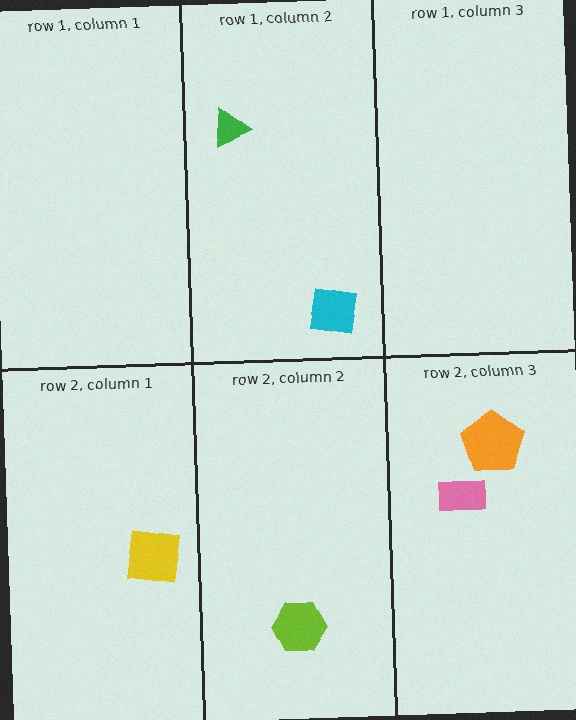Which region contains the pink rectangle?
The row 2, column 3 region.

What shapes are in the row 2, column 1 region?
The yellow square.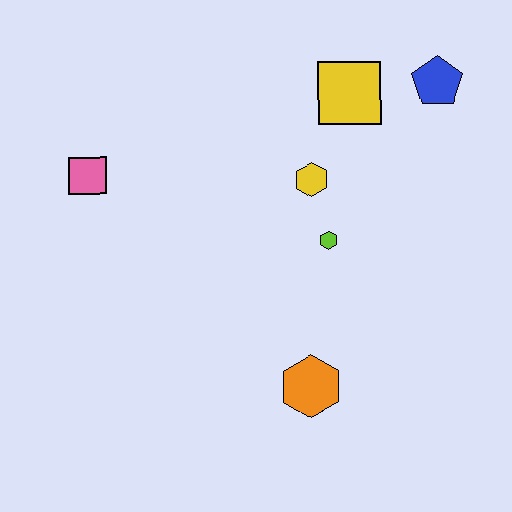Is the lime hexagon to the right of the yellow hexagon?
Yes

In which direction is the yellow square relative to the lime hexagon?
The yellow square is above the lime hexagon.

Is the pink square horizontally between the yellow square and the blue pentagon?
No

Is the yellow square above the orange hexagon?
Yes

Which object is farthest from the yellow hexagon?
The pink square is farthest from the yellow hexagon.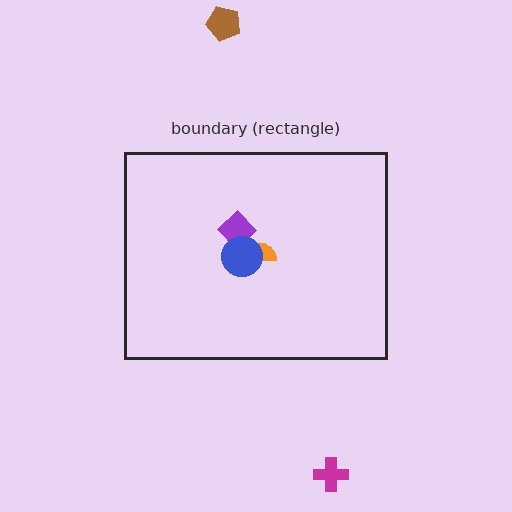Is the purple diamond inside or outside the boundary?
Inside.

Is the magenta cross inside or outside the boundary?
Outside.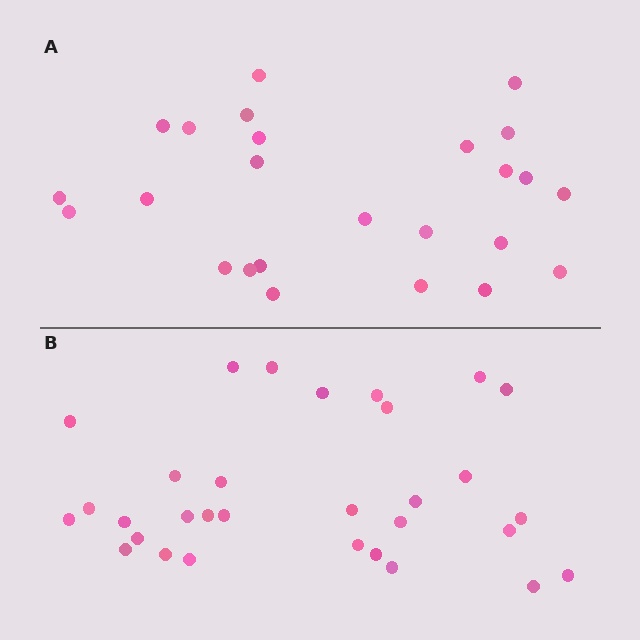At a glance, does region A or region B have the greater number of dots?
Region B (the bottom region) has more dots.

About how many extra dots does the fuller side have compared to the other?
Region B has about 6 more dots than region A.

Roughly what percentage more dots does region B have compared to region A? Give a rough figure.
About 25% more.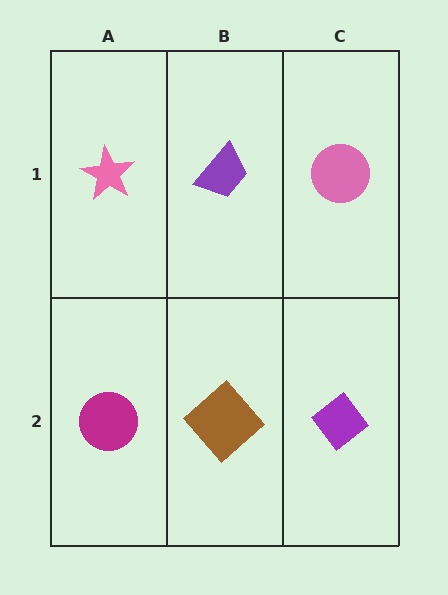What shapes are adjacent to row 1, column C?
A purple diamond (row 2, column C), a purple trapezoid (row 1, column B).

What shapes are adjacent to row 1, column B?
A brown diamond (row 2, column B), a pink star (row 1, column A), a pink circle (row 1, column C).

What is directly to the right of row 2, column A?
A brown diamond.